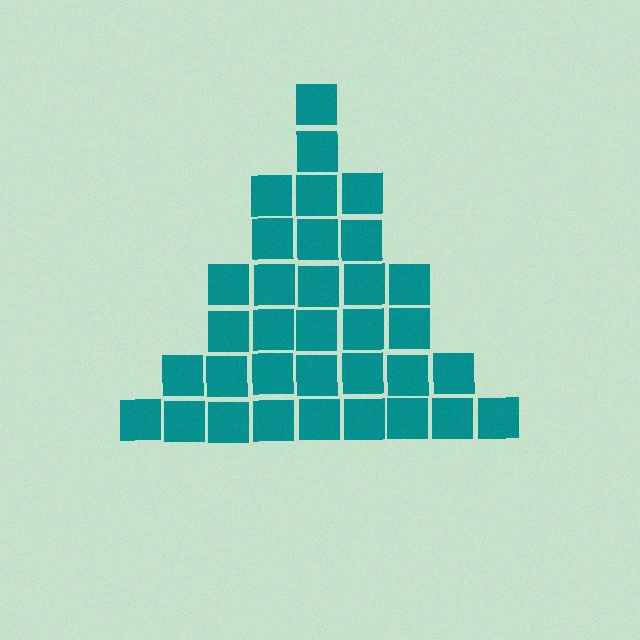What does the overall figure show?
The overall figure shows a triangle.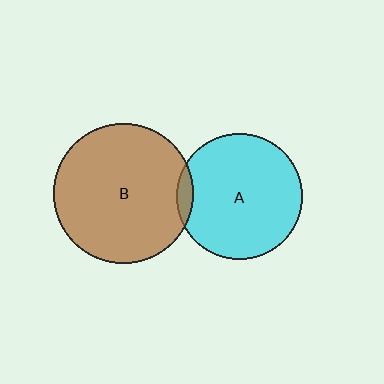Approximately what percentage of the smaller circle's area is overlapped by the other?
Approximately 5%.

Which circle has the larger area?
Circle B (brown).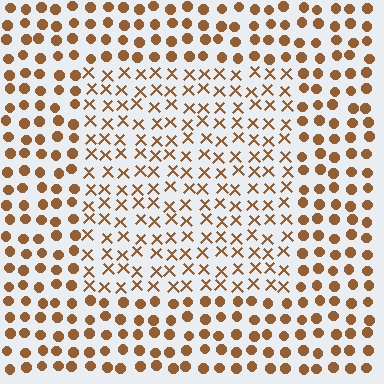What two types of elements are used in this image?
The image uses X marks inside the rectangle region and circles outside it.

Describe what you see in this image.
The image is filled with small brown elements arranged in a uniform grid. A rectangle-shaped region contains X marks, while the surrounding area contains circles. The boundary is defined purely by the change in element shape.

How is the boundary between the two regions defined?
The boundary is defined by a change in element shape: X marks inside vs. circles outside. All elements share the same color and spacing.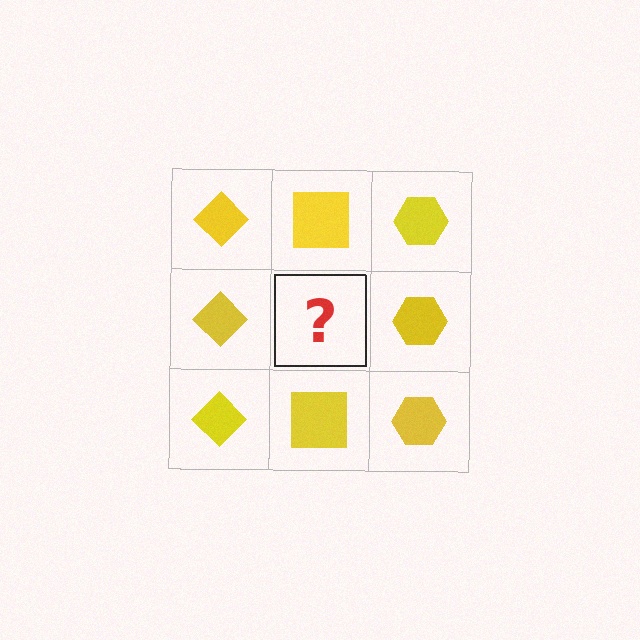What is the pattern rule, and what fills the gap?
The rule is that each column has a consistent shape. The gap should be filled with a yellow square.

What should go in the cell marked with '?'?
The missing cell should contain a yellow square.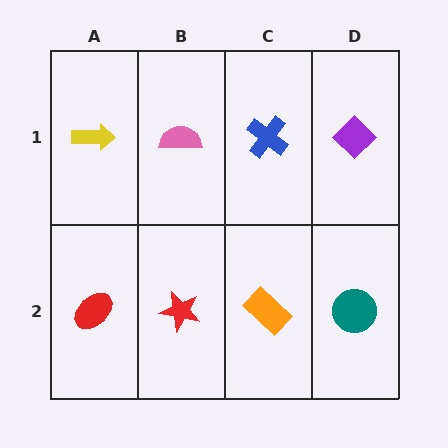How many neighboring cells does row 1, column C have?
3.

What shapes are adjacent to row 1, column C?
An orange rectangle (row 2, column C), a pink semicircle (row 1, column B), a purple diamond (row 1, column D).